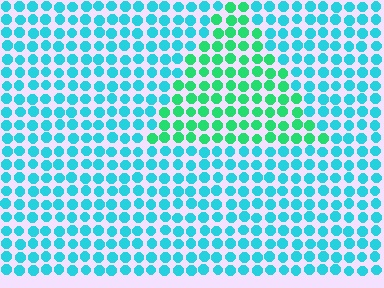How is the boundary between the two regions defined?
The boundary is defined purely by a slight shift in hue (about 40 degrees). Spacing, size, and orientation are identical on both sides.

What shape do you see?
I see a triangle.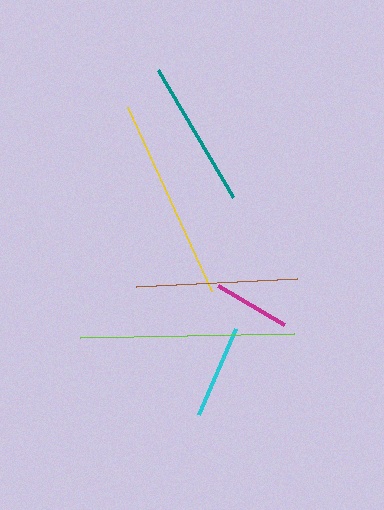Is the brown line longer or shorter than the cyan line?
The brown line is longer than the cyan line.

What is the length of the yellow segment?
The yellow segment is approximately 203 pixels long.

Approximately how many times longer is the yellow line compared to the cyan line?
The yellow line is approximately 2.2 times the length of the cyan line.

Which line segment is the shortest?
The magenta line is the shortest at approximately 76 pixels.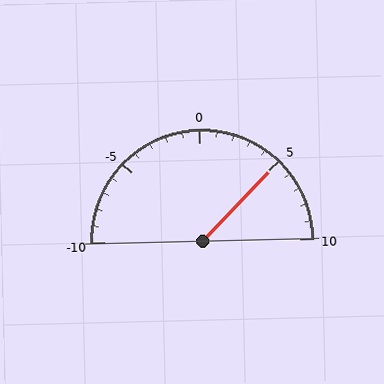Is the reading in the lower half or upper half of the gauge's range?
The reading is in the upper half of the range (-10 to 10).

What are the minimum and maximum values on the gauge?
The gauge ranges from -10 to 10.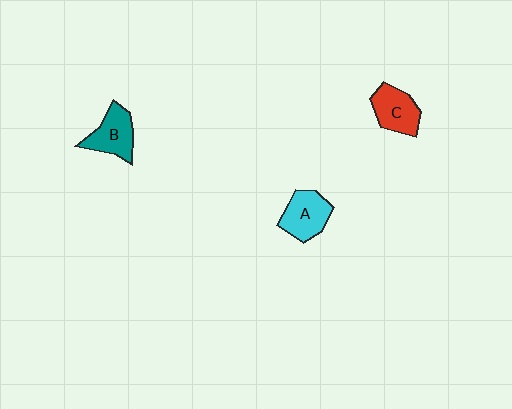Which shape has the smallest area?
Shape C (red).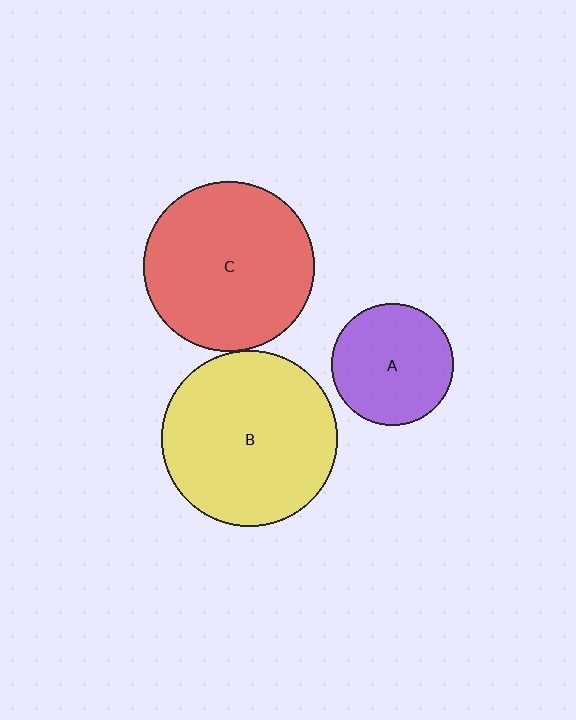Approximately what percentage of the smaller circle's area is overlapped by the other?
Approximately 5%.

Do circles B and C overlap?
Yes.